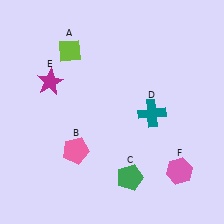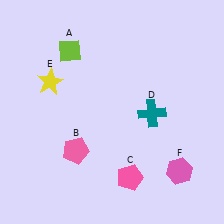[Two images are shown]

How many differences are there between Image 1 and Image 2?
There are 2 differences between the two images.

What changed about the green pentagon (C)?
In Image 1, C is green. In Image 2, it changed to pink.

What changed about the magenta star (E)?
In Image 1, E is magenta. In Image 2, it changed to yellow.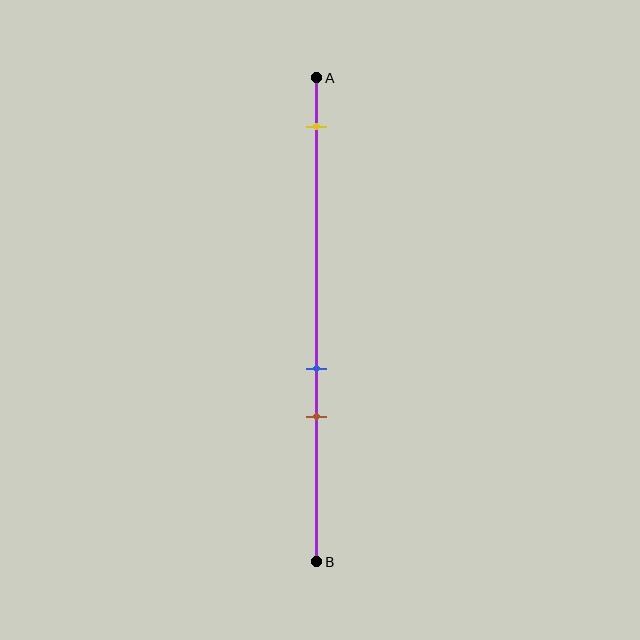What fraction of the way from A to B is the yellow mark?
The yellow mark is approximately 10% (0.1) of the way from A to B.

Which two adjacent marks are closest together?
The blue and brown marks are the closest adjacent pair.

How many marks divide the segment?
There are 3 marks dividing the segment.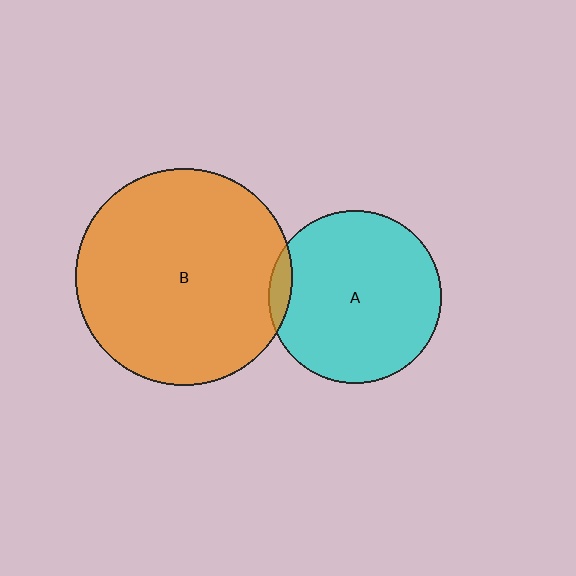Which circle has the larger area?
Circle B (orange).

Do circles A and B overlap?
Yes.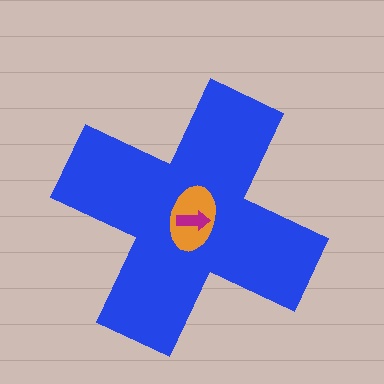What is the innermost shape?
The magenta arrow.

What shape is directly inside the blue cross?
The orange ellipse.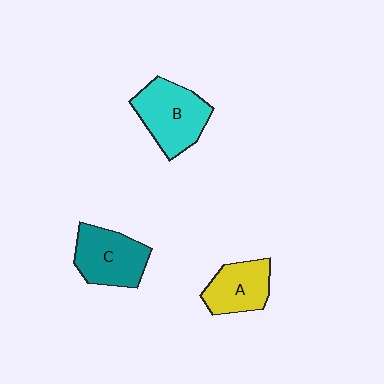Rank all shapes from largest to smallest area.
From largest to smallest: B (cyan), C (teal), A (yellow).